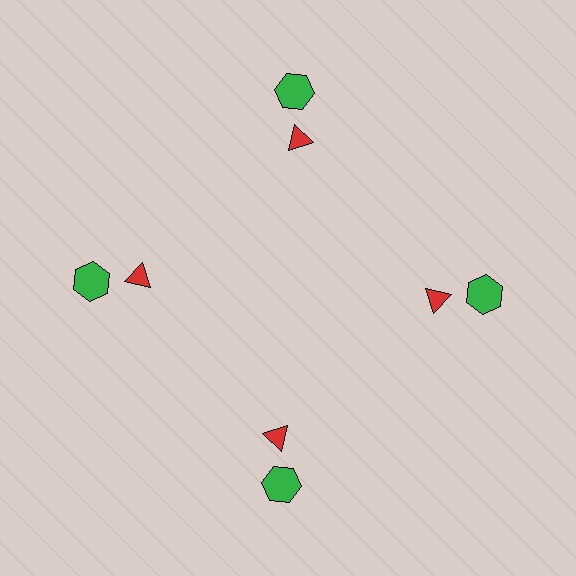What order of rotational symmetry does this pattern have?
This pattern has 4-fold rotational symmetry.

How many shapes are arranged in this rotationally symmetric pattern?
There are 8 shapes, arranged in 4 groups of 2.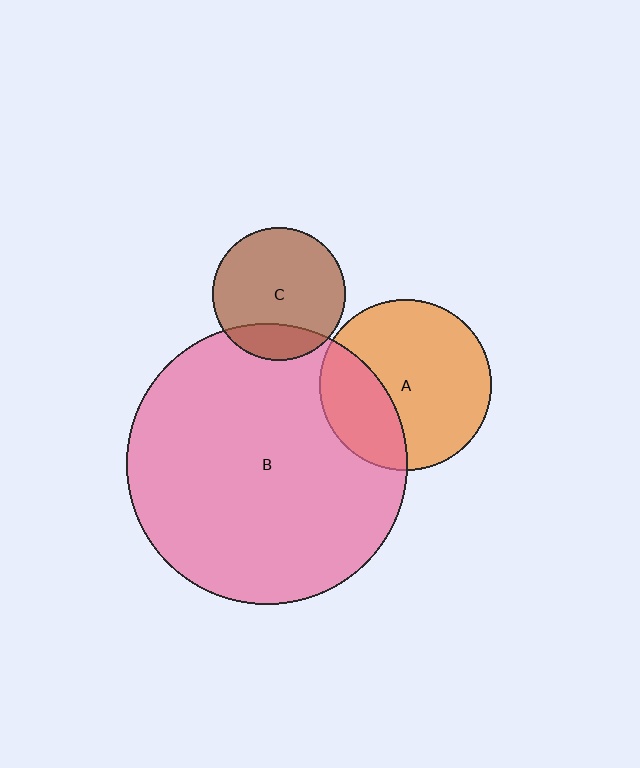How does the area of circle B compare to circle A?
Approximately 2.7 times.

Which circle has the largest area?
Circle B (pink).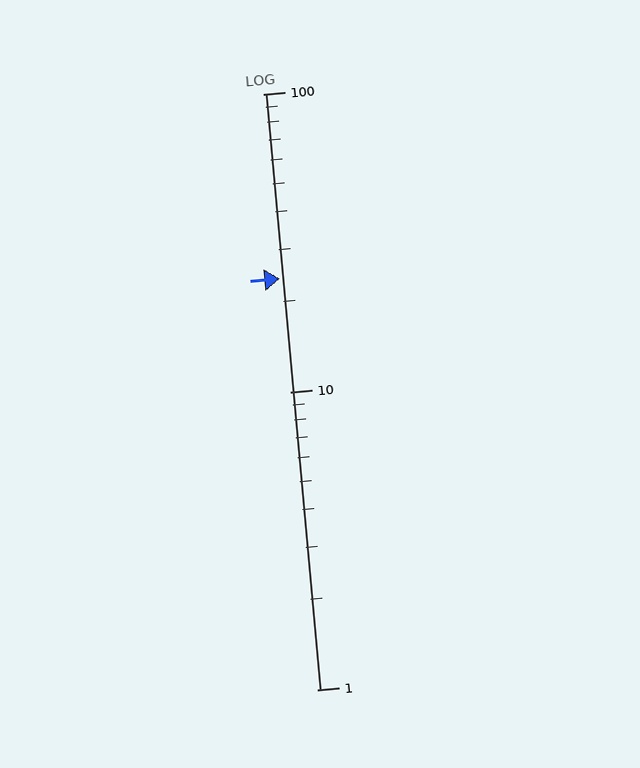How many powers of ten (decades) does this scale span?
The scale spans 2 decades, from 1 to 100.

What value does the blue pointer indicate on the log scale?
The pointer indicates approximately 24.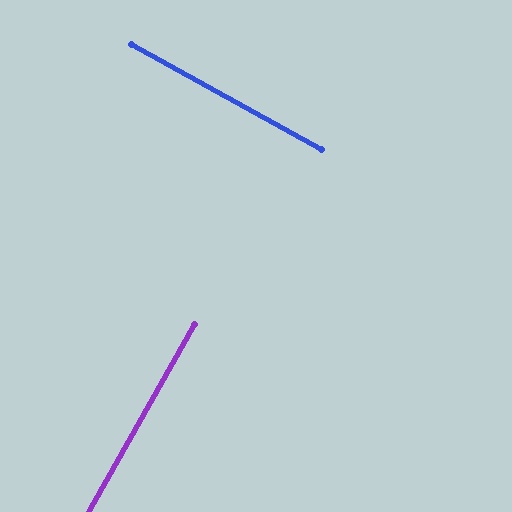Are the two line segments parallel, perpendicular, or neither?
Perpendicular — they meet at approximately 90°.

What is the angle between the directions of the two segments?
Approximately 90 degrees.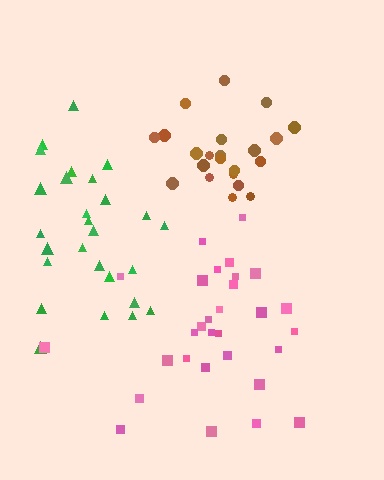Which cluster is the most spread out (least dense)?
Pink.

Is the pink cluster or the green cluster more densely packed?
Green.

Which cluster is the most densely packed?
Brown.